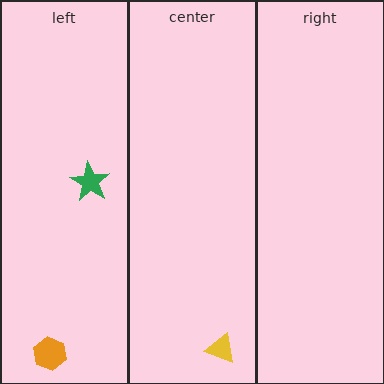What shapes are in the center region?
The yellow triangle.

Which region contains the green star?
The left region.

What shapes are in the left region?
The orange hexagon, the green star.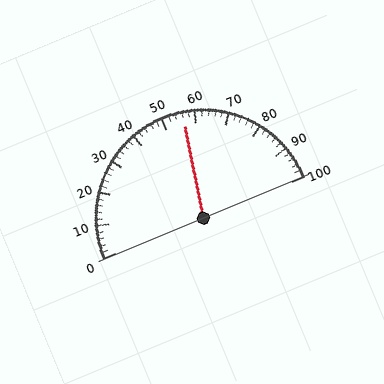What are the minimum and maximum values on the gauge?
The gauge ranges from 0 to 100.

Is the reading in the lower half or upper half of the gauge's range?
The reading is in the upper half of the range (0 to 100).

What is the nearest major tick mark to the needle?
The nearest major tick mark is 60.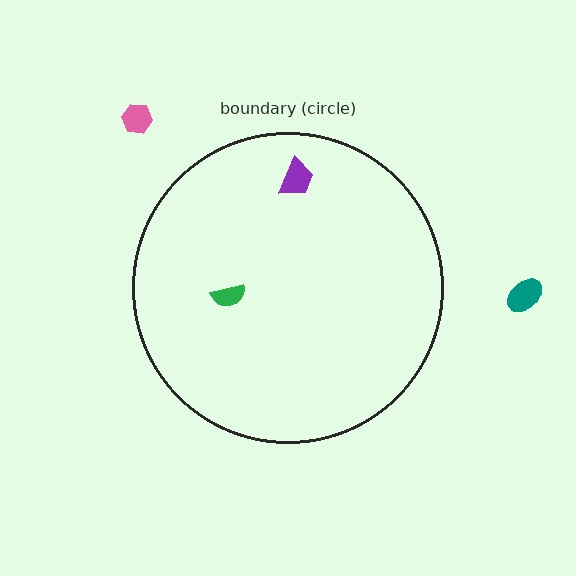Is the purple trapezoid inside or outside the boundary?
Inside.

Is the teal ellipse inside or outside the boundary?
Outside.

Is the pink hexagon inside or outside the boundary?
Outside.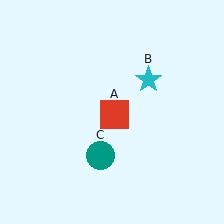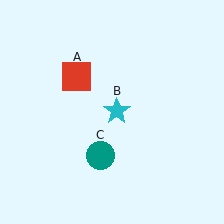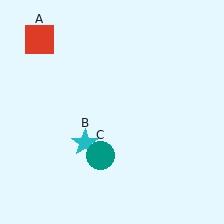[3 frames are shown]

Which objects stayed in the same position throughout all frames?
Teal circle (object C) remained stationary.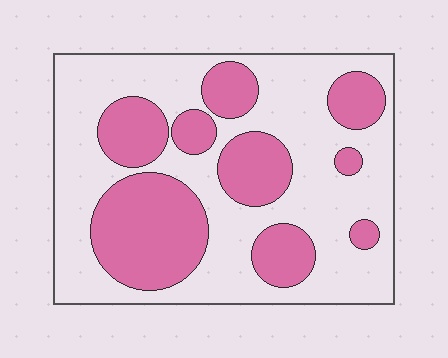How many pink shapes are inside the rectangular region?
9.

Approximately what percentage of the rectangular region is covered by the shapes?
Approximately 35%.